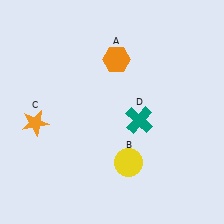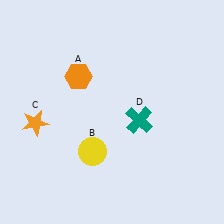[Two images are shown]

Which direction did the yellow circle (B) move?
The yellow circle (B) moved left.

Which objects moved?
The objects that moved are: the orange hexagon (A), the yellow circle (B).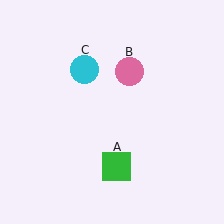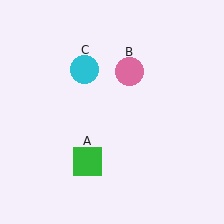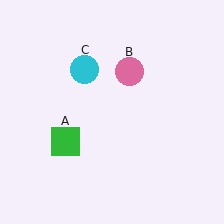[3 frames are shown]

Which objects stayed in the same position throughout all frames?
Pink circle (object B) and cyan circle (object C) remained stationary.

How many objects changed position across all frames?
1 object changed position: green square (object A).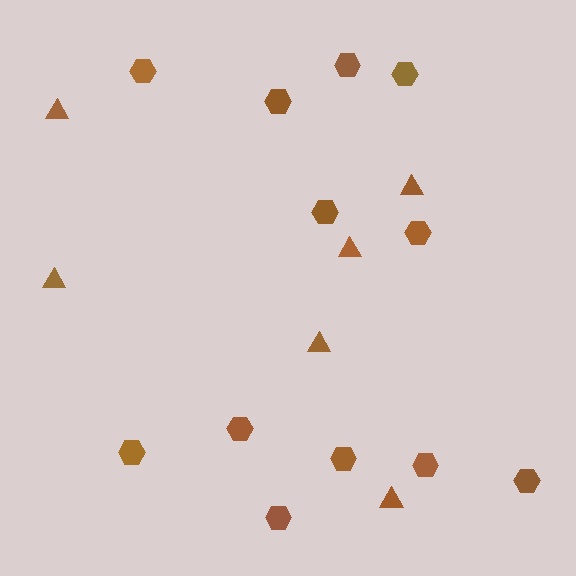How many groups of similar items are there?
There are 2 groups: one group of hexagons (12) and one group of triangles (6).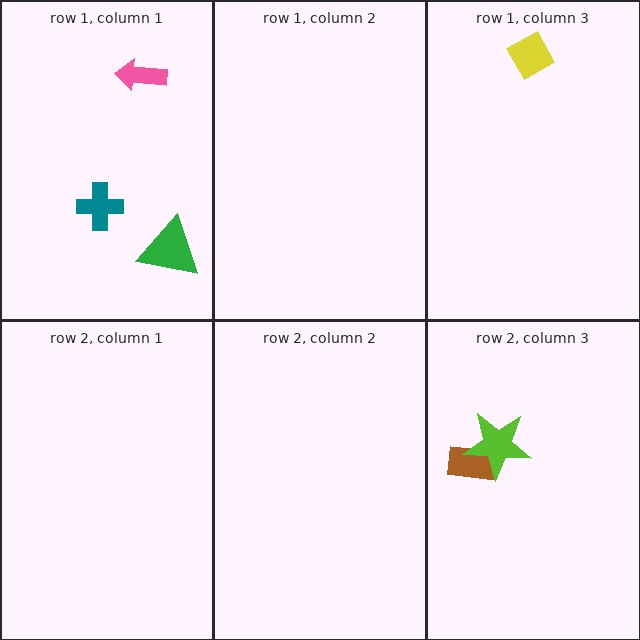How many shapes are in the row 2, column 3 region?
2.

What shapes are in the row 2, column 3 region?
The brown rectangle, the lime star.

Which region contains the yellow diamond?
The row 1, column 3 region.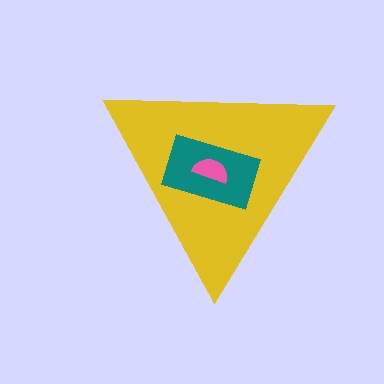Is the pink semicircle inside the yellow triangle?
Yes.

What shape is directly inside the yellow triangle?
The teal rectangle.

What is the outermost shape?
The yellow triangle.